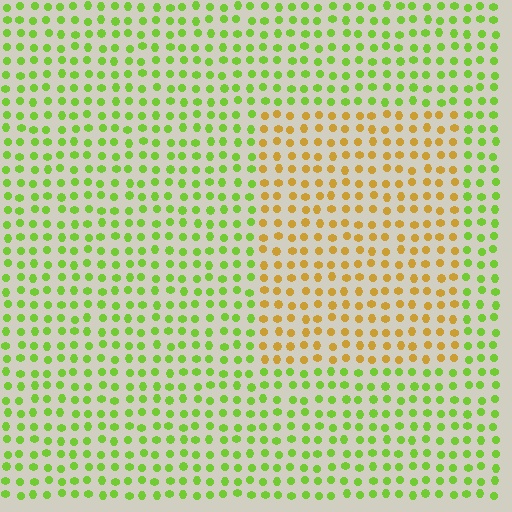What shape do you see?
I see a rectangle.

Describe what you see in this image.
The image is filled with small lime elements in a uniform arrangement. A rectangle-shaped region is visible where the elements are tinted to a slightly different hue, forming a subtle color boundary.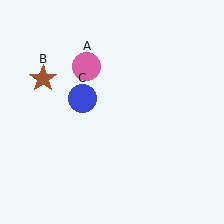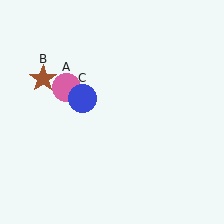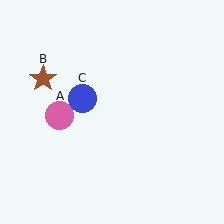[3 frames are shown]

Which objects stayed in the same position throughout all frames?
Brown star (object B) and blue circle (object C) remained stationary.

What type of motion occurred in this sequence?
The pink circle (object A) rotated counterclockwise around the center of the scene.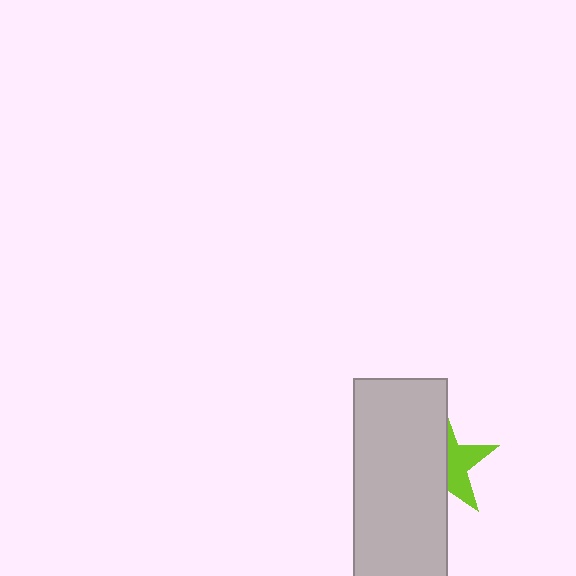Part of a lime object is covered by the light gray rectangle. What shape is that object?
It is a star.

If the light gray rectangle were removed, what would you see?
You would see the complete lime star.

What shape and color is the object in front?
The object in front is a light gray rectangle.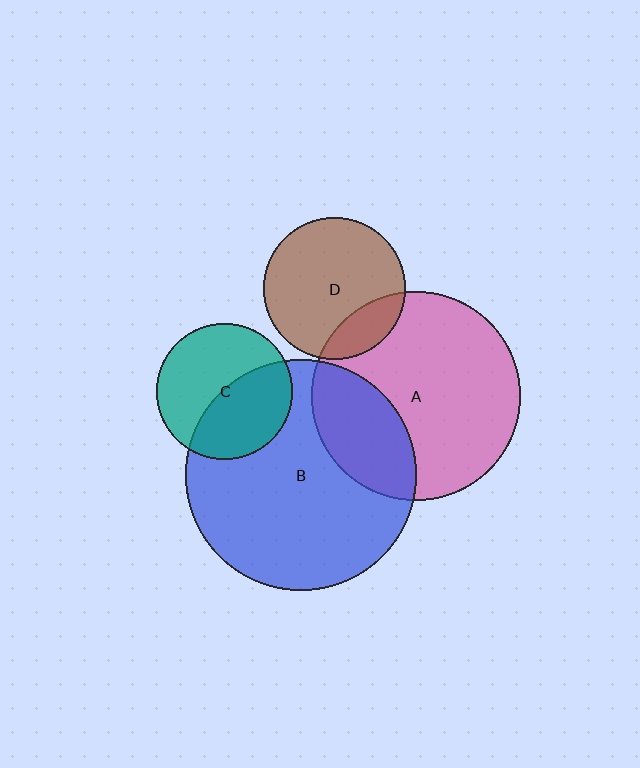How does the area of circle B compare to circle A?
Approximately 1.2 times.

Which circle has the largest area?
Circle B (blue).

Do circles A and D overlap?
Yes.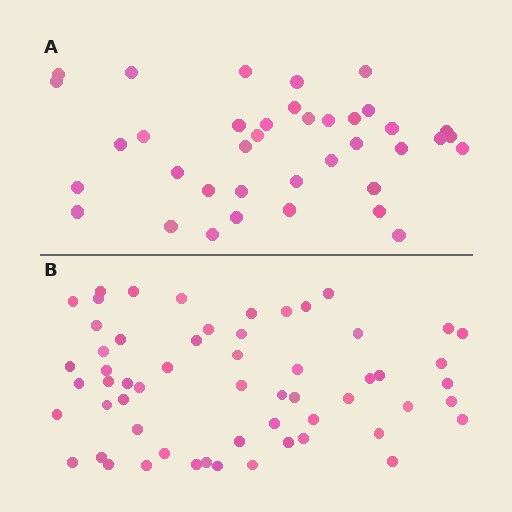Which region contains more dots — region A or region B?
Region B (the bottom region) has more dots.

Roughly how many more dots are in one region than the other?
Region B has approximately 20 more dots than region A.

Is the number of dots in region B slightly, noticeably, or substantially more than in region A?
Region B has substantially more. The ratio is roughly 1.5 to 1.